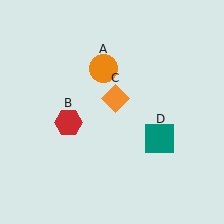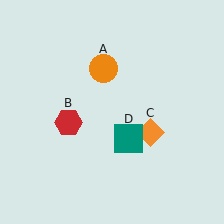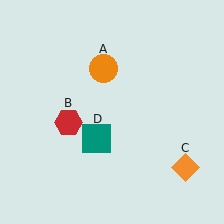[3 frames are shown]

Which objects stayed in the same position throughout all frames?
Orange circle (object A) and red hexagon (object B) remained stationary.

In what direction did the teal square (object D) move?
The teal square (object D) moved left.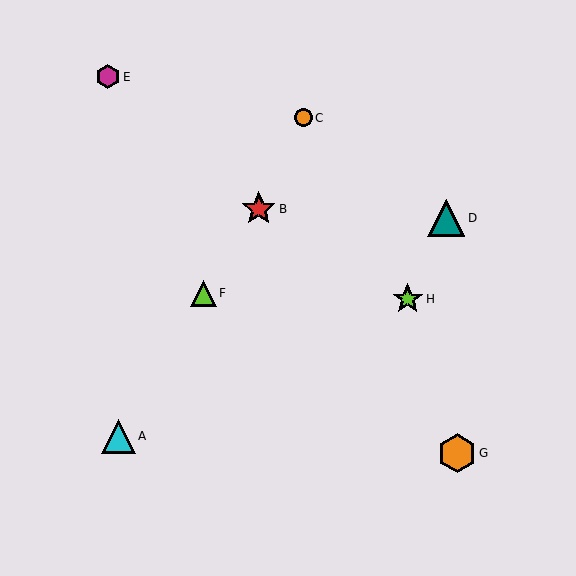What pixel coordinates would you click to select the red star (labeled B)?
Click at (259, 209) to select the red star B.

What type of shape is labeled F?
Shape F is a lime triangle.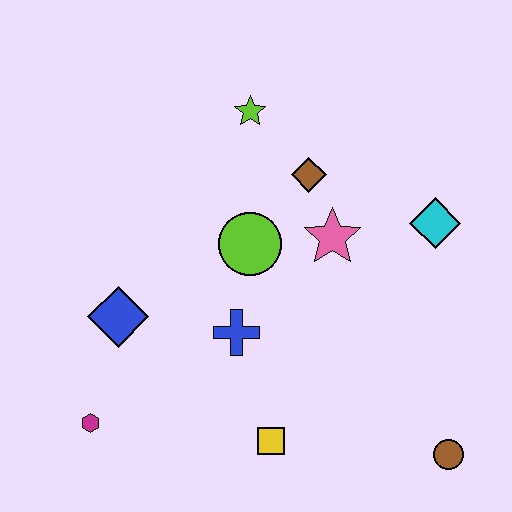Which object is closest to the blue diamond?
The magenta hexagon is closest to the blue diamond.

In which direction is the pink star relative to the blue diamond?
The pink star is to the right of the blue diamond.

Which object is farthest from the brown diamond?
The magenta hexagon is farthest from the brown diamond.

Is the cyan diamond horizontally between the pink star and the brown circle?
Yes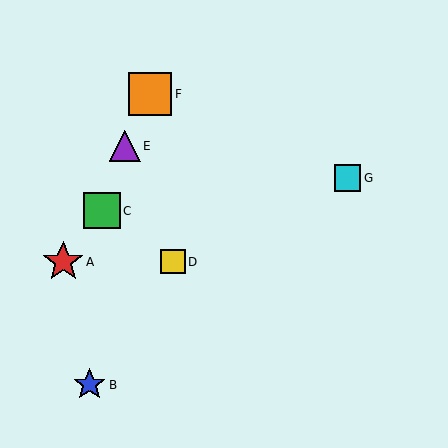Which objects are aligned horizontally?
Objects A, D are aligned horizontally.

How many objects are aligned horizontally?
2 objects (A, D) are aligned horizontally.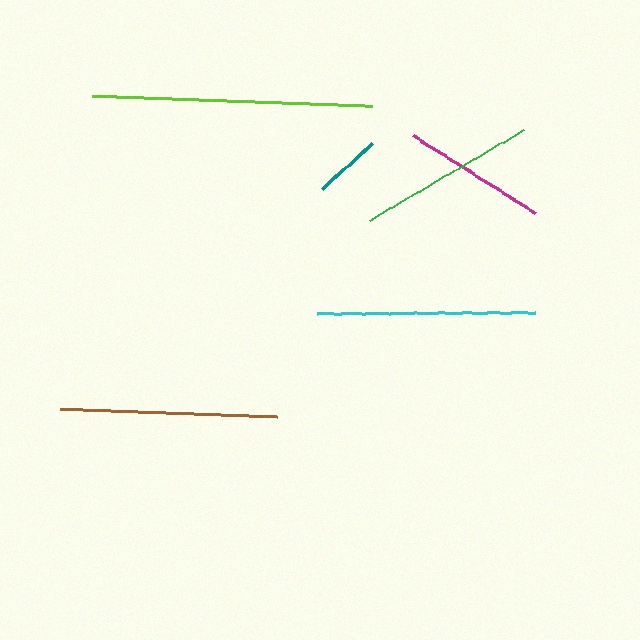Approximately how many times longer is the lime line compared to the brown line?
The lime line is approximately 1.3 times the length of the brown line.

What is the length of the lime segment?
The lime segment is approximately 280 pixels long.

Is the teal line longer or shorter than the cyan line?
The cyan line is longer than the teal line.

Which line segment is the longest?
The lime line is the longest at approximately 280 pixels.